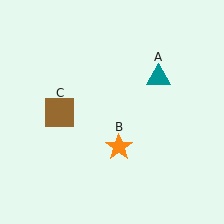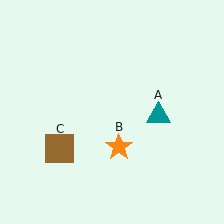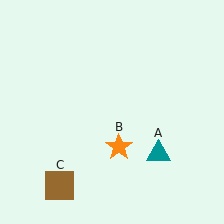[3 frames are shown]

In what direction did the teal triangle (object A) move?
The teal triangle (object A) moved down.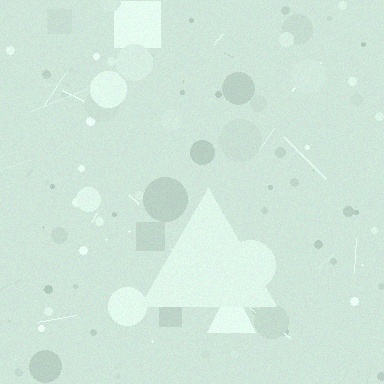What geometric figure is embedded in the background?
A triangle is embedded in the background.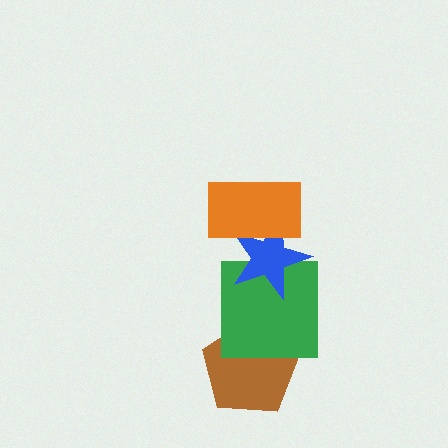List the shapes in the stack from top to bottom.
From top to bottom: the orange rectangle, the blue star, the green square, the brown pentagon.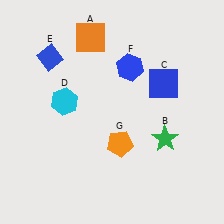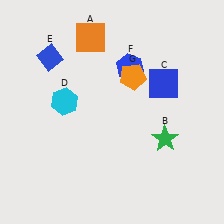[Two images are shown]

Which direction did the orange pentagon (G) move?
The orange pentagon (G) moved up.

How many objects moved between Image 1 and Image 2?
1 object moved between the two images.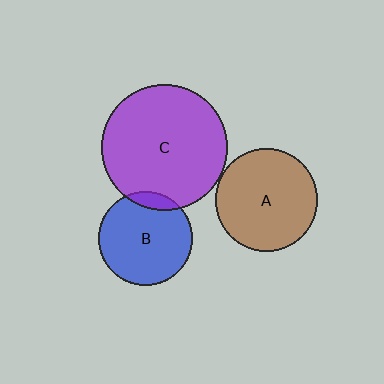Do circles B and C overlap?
Yes.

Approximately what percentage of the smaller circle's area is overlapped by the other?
Approximately 10%.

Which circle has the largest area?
Circle C (purple).